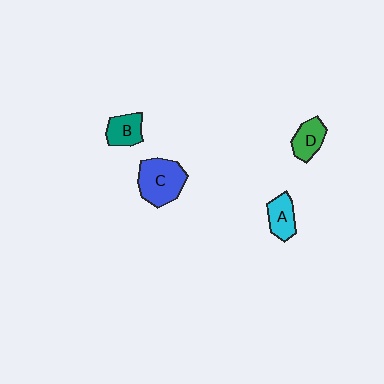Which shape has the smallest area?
Shape B (teal).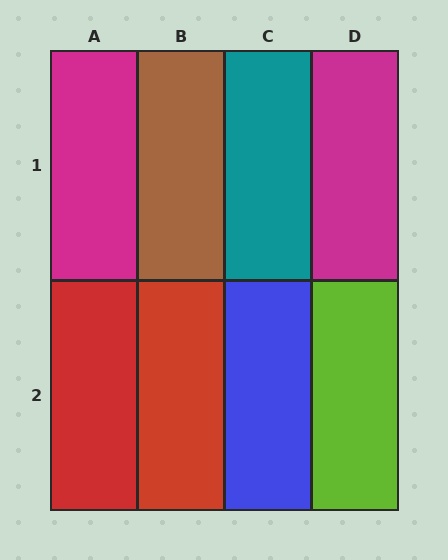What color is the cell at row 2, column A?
Red.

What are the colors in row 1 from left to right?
Magenta, brown, teal, magenta.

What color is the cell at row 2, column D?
Lime.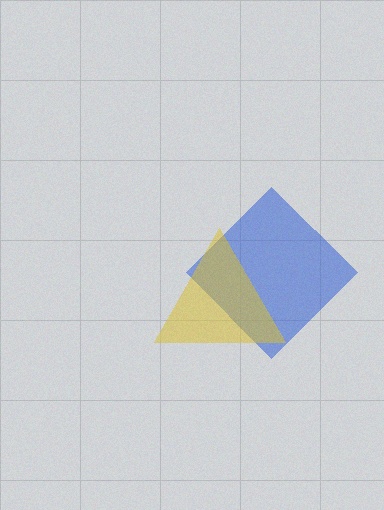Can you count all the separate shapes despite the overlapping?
Yes, there are 2 separate shapes.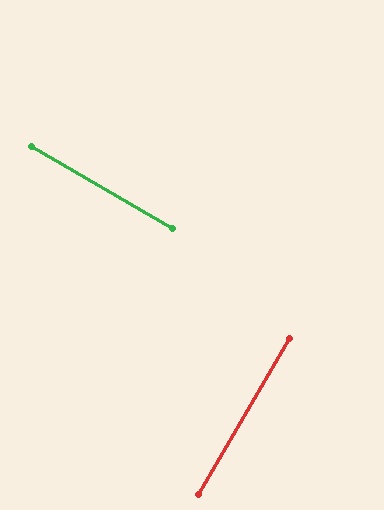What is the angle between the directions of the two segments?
Approximately 90 degrees.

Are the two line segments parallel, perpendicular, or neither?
Perpendicular — they meet at approximately 90°.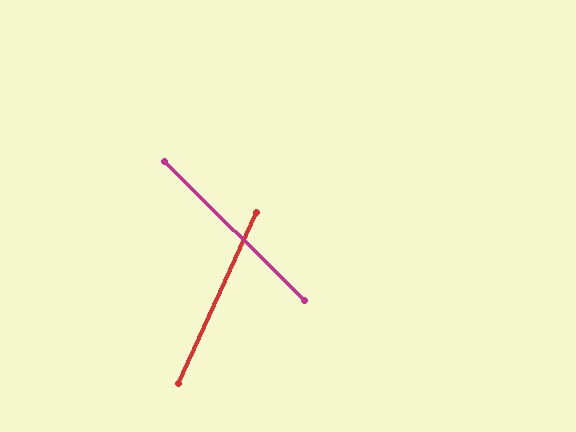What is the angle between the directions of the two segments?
Approximately 69 degrees.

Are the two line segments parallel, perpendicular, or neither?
Neither parallel nor perpendicular — they differ by about 69°.